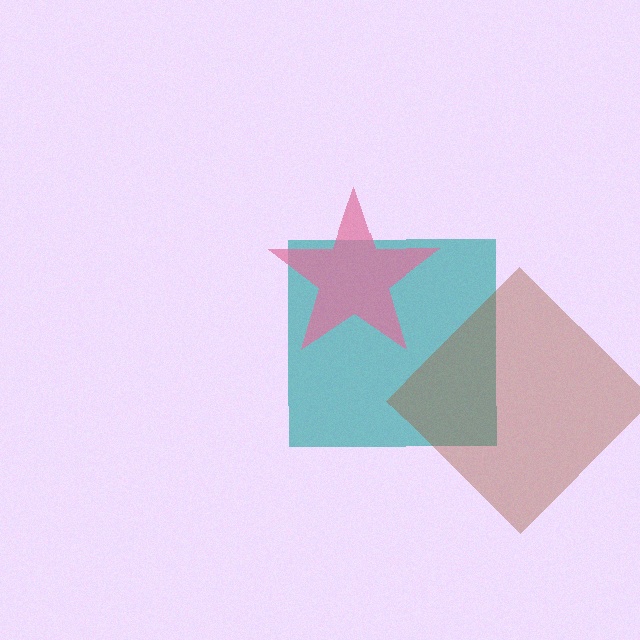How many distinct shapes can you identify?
There are 3 distinct shapes: a teal square, a pink star, a brown diamond.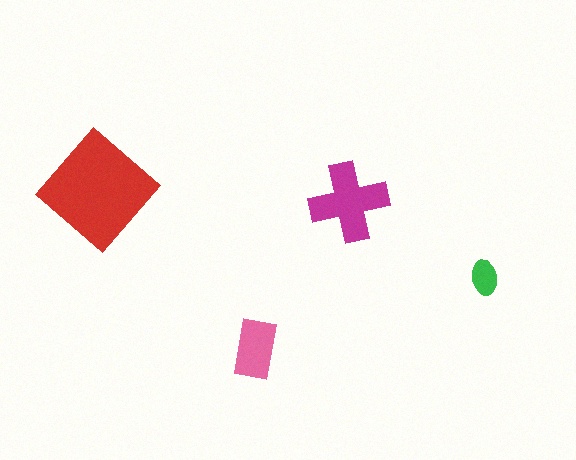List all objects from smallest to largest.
The green ellipse, the pink rectangle, the magenta cross, the red diamond.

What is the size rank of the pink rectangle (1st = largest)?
3rd.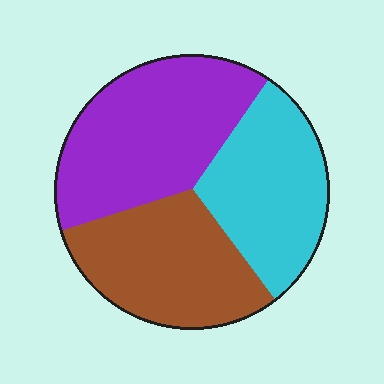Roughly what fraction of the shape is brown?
Brown covers roughly 30% of the shape.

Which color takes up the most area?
Purple, at roughly 40%.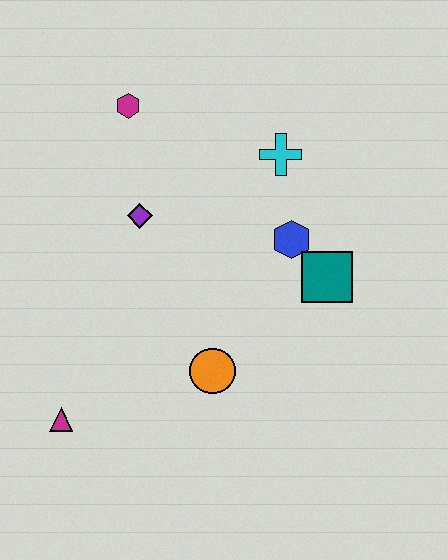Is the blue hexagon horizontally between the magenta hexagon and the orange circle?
No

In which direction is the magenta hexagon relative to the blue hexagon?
The magenta hexagon is to the left of the blue hexagon.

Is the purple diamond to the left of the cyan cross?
Yes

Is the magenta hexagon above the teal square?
Yes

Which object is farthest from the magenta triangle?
The cyan cross is farthest from the magenta triangle.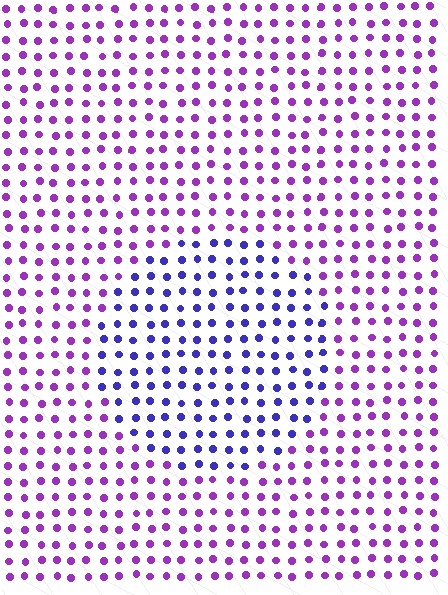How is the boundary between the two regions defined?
The boundary is defined purely by a slight shift in hue (about 43 degrees). Spacing, size, and orientation are identical on both sides.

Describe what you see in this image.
The image is filled with small purple elements in a uniform arrangement. A circle-shaped region is visible where the elements are tinted to a slightly different hue, forming a subtle color boundary.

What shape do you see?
I see a circle.